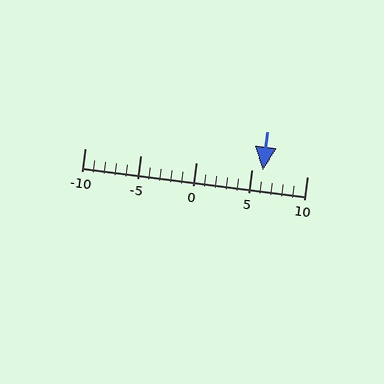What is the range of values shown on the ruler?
The ruler shows values from -10 to 10.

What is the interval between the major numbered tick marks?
The major tick marks are spaced 5 units apart.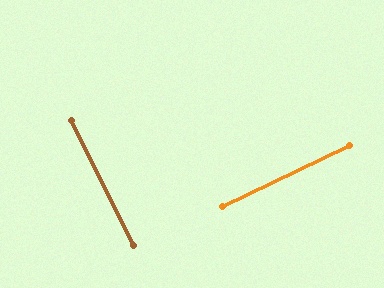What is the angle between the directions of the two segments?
Approximately 89 degrees.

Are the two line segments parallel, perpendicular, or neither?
Perpendicular — they meet at approximately 89°.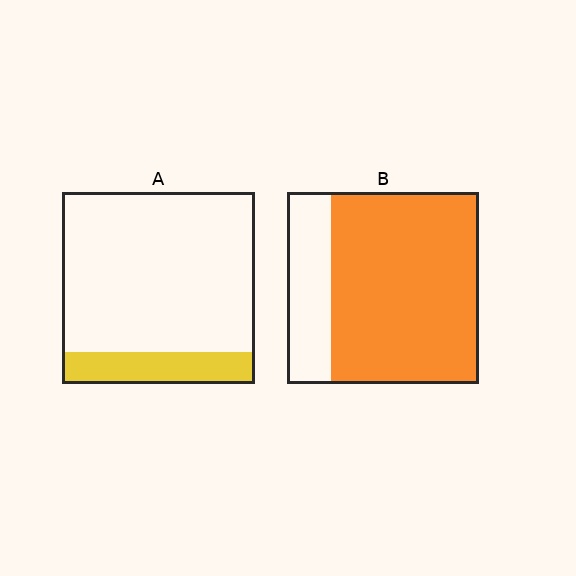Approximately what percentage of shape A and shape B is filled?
A is approximately 15% and B is approximately 75%.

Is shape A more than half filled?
No.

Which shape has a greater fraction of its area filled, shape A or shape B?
Shape B.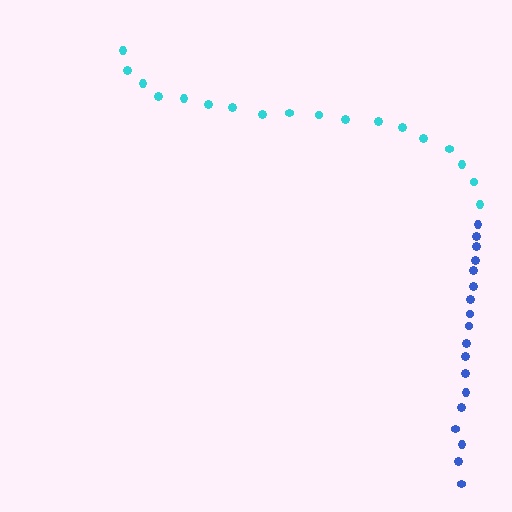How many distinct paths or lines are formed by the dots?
There are 2 distinct paths.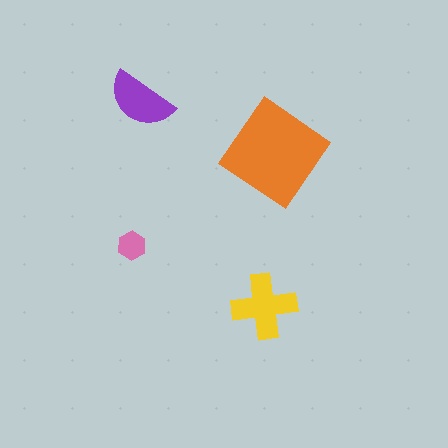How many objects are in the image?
There are 4 objects in the image.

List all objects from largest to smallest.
The orange diamond, the yellow cross, the purple semicircle, the pink hexagon.